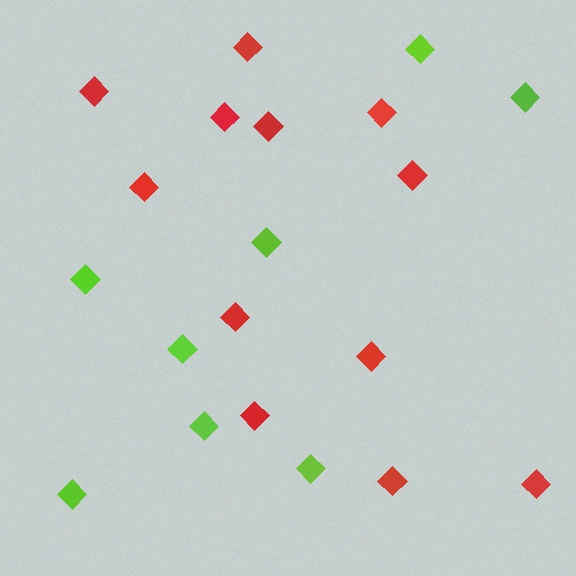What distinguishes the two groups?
There are 2 groups: one group of lime diamonds (8) and one group of red diamonds (12).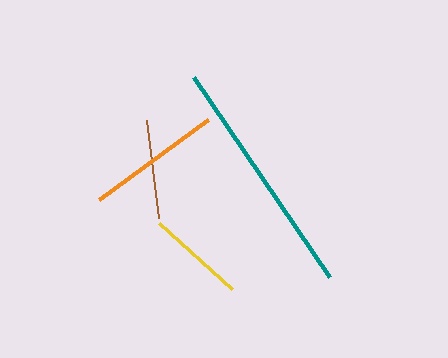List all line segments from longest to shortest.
From longest to shortest: teal, orange, yellow, brown.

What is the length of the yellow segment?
The yellow segment is approximately 99 pixels long.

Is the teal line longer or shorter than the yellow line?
The teal line is longer than the yellow line.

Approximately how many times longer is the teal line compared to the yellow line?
The teal line is approximately 2.4 times the length of the yellow line.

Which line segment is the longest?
The teal line is the longest at approximately 242 pixels.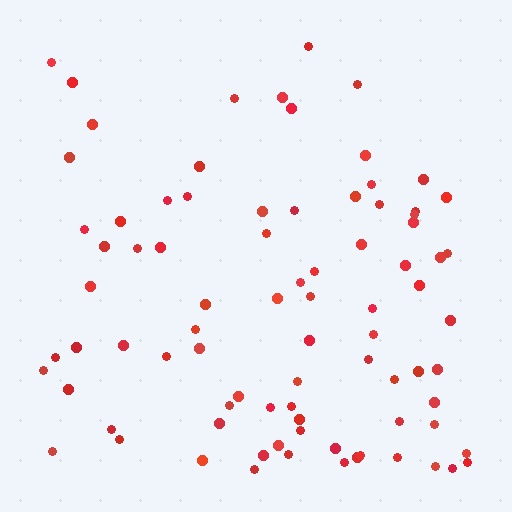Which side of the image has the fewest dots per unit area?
The top.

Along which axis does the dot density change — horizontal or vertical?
Vertical.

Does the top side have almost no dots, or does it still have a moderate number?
Still a moderate number, just noticeably fewer than the bottom.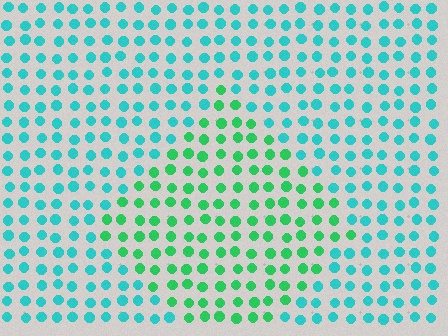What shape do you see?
I see a diamond.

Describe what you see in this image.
The image is filled with small cyan elements in a uniform arrangement. A diamond-shaped region is visible where the elements are tinted to a slightly different hue, forming a subtle color boundary.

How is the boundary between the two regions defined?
The boundary is defined purely by a slight shift in hue (about 39 degrees). Spacing, size, and orientation are identical on both sides.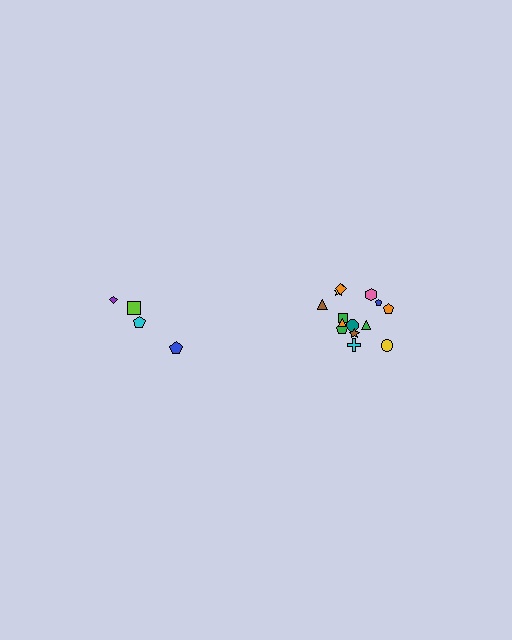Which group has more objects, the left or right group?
The right group.